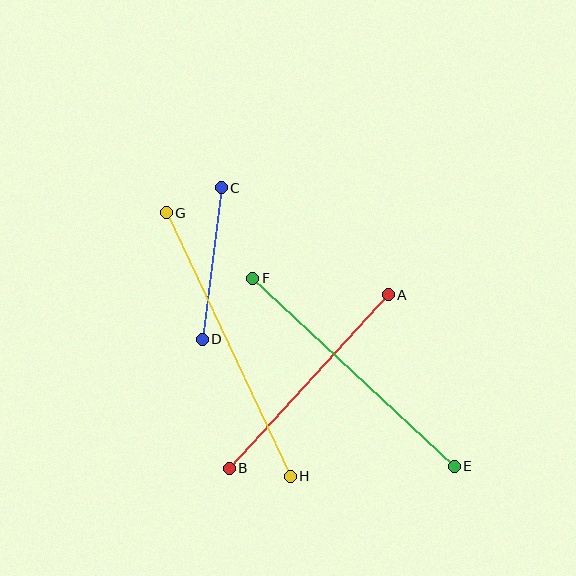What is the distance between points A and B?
The distance is approximately 235 pixels.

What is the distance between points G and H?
The distance is approximately 291 pixels.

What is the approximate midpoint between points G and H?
The midpoint is at approximately (228, 345) pixels.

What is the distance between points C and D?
The distance is approximately 153 pixels.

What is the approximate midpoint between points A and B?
The midpoint is at approximately (309, 382) pixels.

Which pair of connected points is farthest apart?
Points G and H are farthest apart.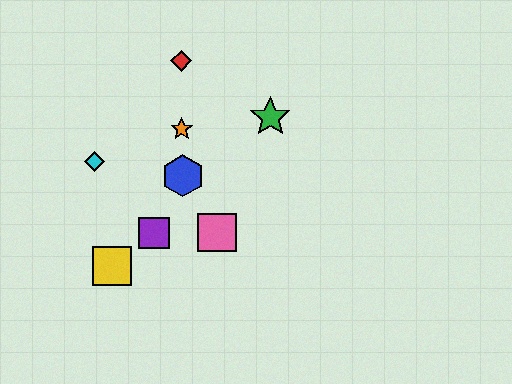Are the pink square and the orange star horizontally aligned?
No, the pink square is at y≈233 and the orange star is at y≈129.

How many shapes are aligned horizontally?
2 shapes (the purple square, the pink square) are aligned horizontally.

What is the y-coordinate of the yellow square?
The yellow square is at y≈266.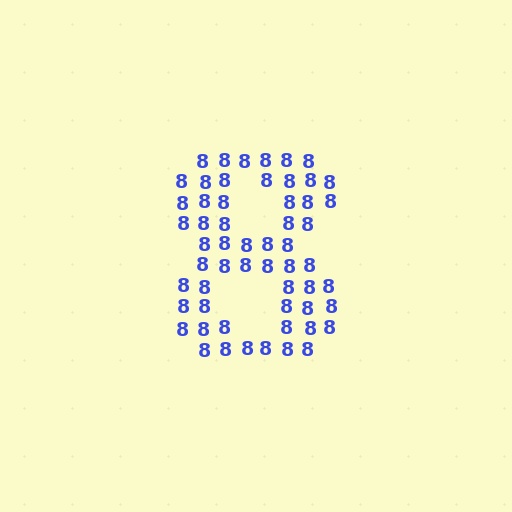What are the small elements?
The small elements are digit 8's.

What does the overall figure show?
The overall figure shows the digit 8.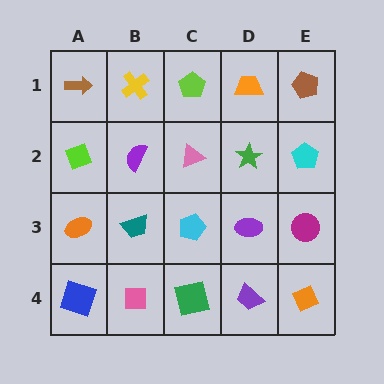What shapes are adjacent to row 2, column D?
An orange trapezoid (row 1, column D), a purple ellipse (row 3, column D), a pink triangle (row 2, column C), a cyan pentagon (row 2, column E).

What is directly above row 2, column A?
A brown arrow.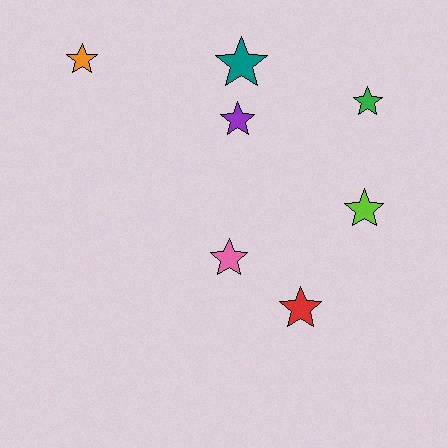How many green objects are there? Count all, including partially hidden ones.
There is 1 green object.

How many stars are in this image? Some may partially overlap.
There are 7 stars.